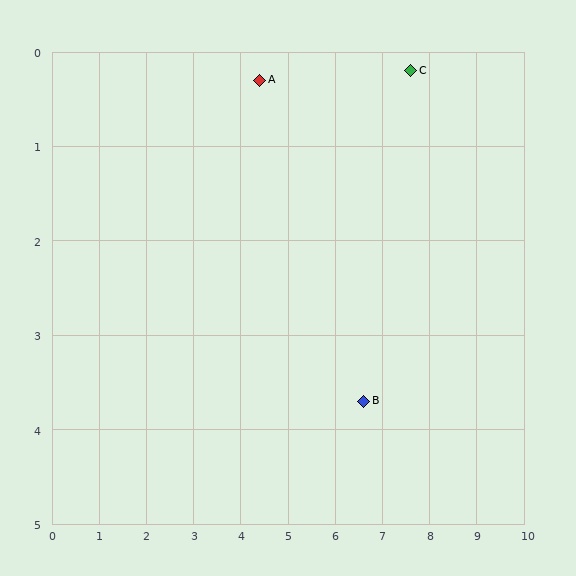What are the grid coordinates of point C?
Point C is at approximately (7.6, 0.2).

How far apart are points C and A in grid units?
Points C and A are about 3.2 grid units apart.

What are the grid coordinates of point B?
Point B is at approximately (6.6, 3.7).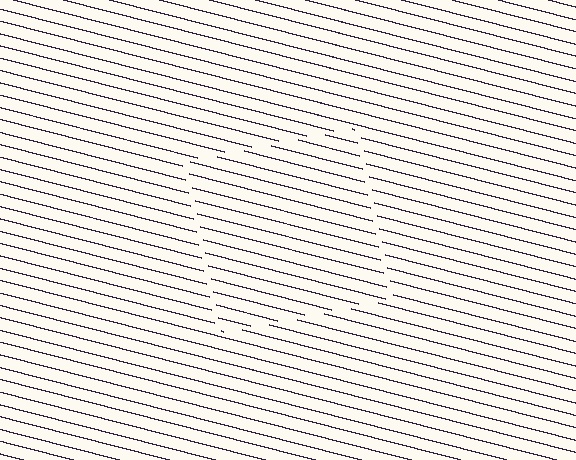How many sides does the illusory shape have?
4 sides — the line-ends trace a square.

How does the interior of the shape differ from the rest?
The interior of the shape contains the same grating, shifted by half a period — the contour is defined by the phase discontinuity where line-ends from the inner and outer gratings abut.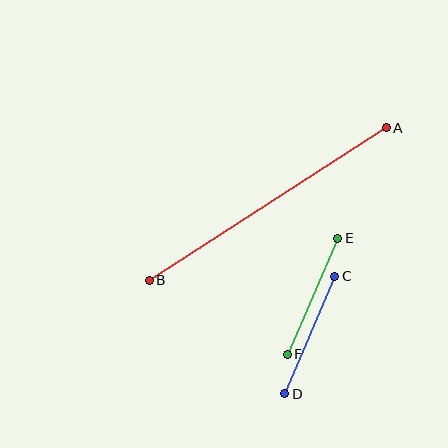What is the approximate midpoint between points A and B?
The midpoint is at approximately (268, 204) pixels.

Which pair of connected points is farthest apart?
Points A and B are farthest apart.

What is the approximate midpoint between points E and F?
The midpoint is at approximately (312, 296) pixels.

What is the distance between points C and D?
The distance is approximately 127 pixels.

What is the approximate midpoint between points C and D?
The midpoint is at approximately (310, 335) pixels.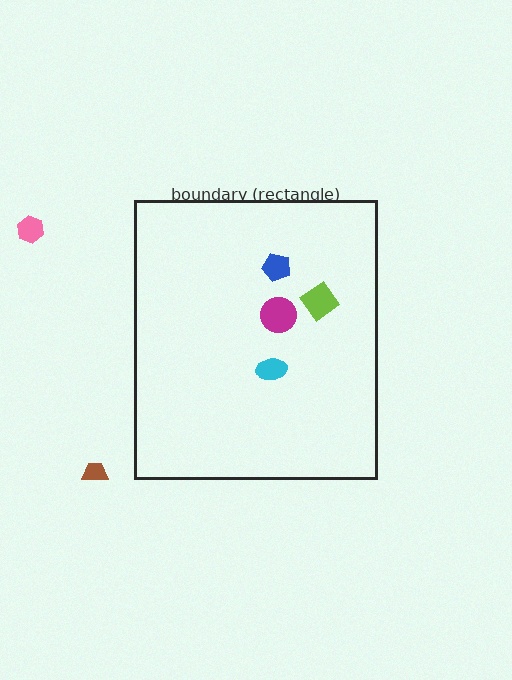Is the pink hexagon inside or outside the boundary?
Outside.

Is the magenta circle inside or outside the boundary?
Inside.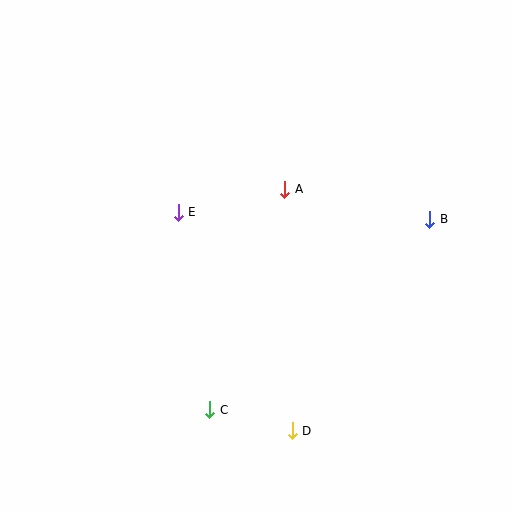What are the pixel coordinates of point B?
Point B is at (430, 219).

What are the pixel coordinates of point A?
Point A is at (285, 189).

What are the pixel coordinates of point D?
Point D is at (292, 431).